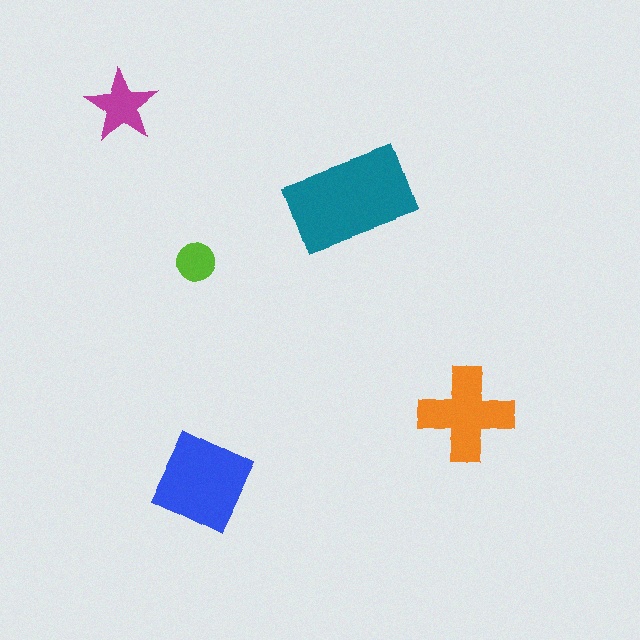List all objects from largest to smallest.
The teal rectangle, the blue square, the orange cross, the magenta star, the lime circle.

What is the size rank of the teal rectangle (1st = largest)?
1st.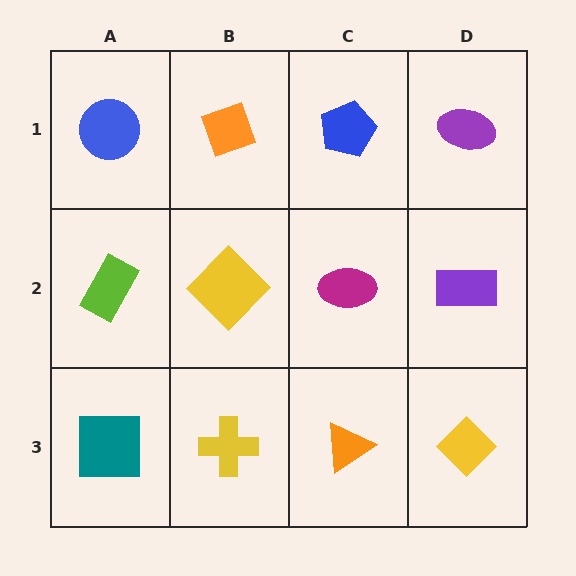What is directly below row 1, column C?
A magenta ellipse.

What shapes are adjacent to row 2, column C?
A blue pentagon (row 1, column C), an orange triangle (row 3, column C), a yellow diamond (row 2, column B), a purple rectangle (row 2, column D).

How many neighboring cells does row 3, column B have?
3.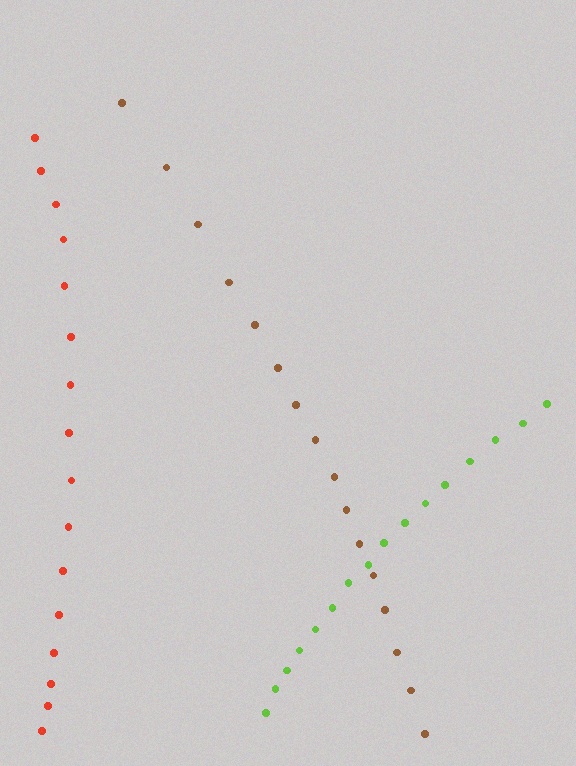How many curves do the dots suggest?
There are 3 distinct paths.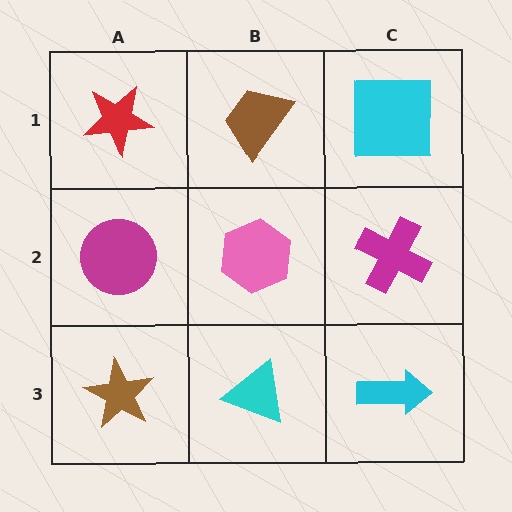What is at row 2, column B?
A pink hexagon.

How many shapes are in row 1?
3 shapes.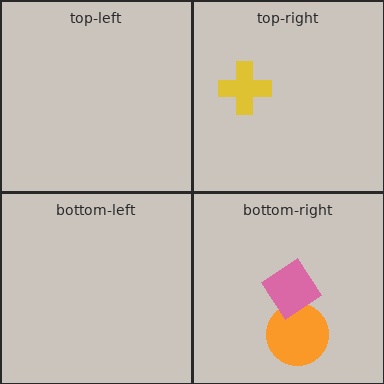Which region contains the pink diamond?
The bottom-right region.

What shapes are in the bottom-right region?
The orange circle, the pink diamond.